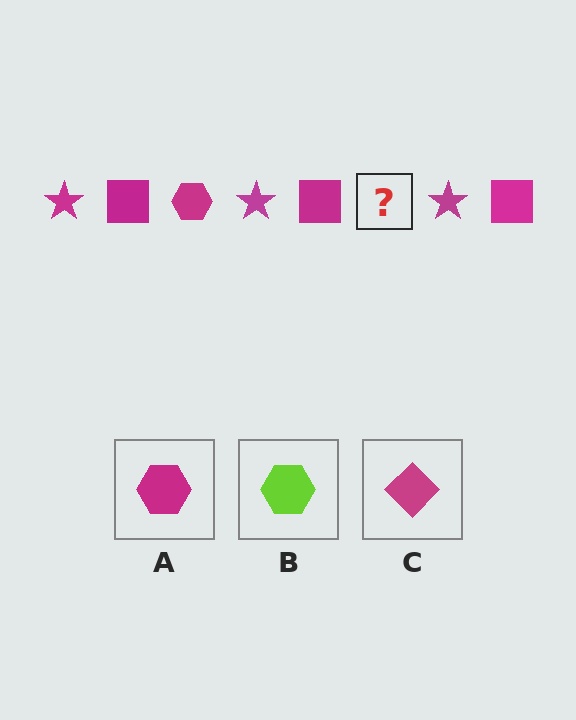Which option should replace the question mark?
Option A.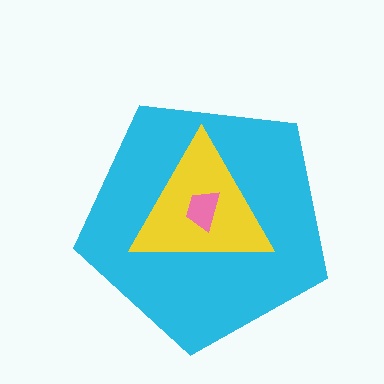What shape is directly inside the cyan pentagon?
The yellow triangle.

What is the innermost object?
The pink trapezoid.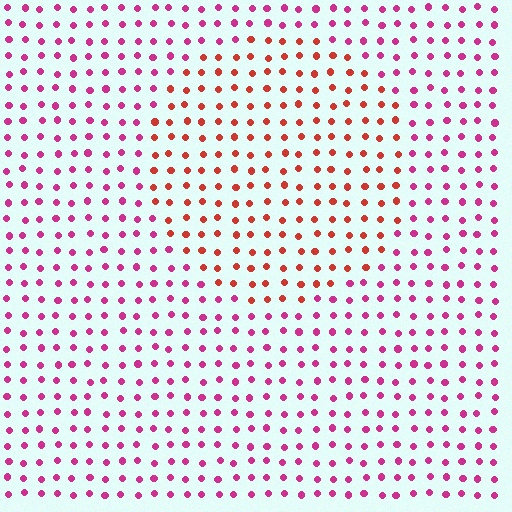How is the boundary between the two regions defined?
The boundary is defined purely by a slight shift in hue (about 40 degrees). Spacing, size, and orientation are identical on both sides.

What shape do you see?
I see a circle.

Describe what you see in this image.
The image is filled with small magenta elements in a uniform arrangement. A circle-shaped region is visible where the elements are tinted to a slightly different hue, forming a subtle color boundary.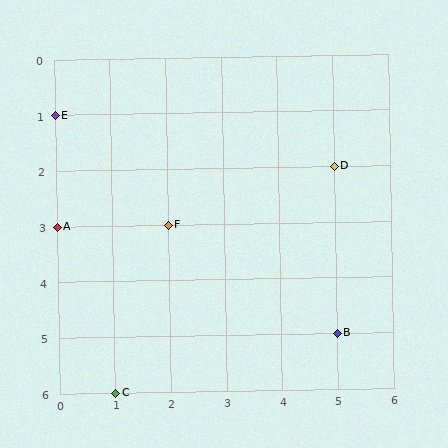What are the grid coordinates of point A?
Point A is at grid coordinates (0, 3).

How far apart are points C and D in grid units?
Points C and D are 4 columns and 4 rows apart (about 5.7 grid units diagonally).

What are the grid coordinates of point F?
Point F is at grid coordinates (2, 3).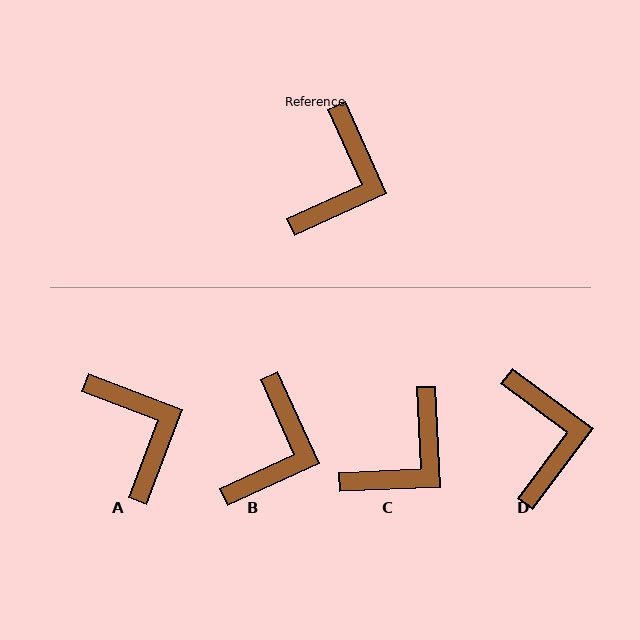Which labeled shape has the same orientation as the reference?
B.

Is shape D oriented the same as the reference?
No, it is off by about 29 degrees.